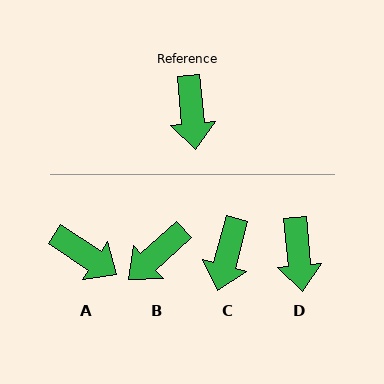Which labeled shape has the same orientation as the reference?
D.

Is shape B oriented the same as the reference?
No, it is off by about 54 degrees.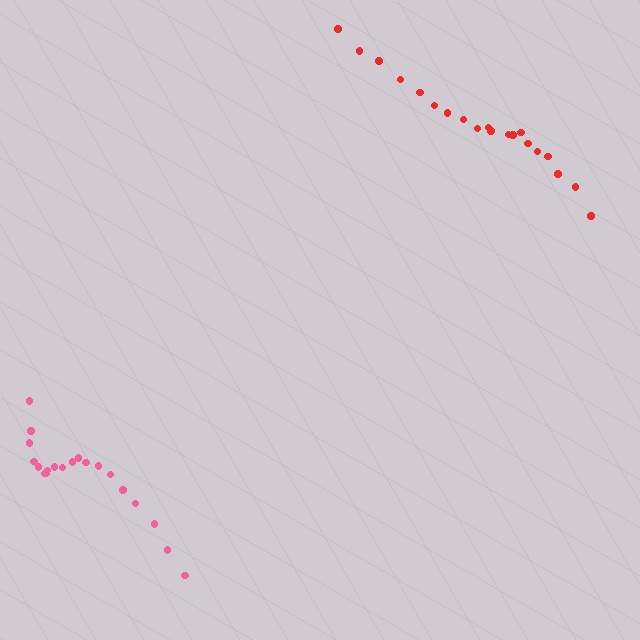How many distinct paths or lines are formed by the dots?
There are 2 distinct paths.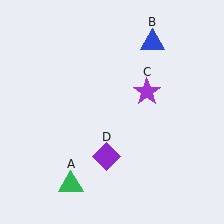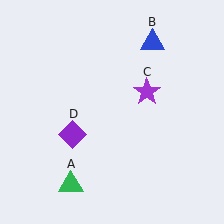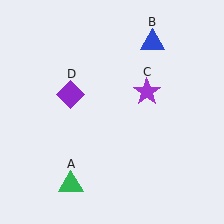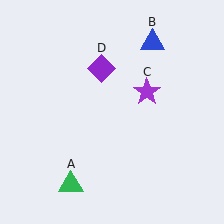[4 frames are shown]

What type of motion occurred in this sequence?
The purple diamond (object D) rotated clockwise around the center of the scene.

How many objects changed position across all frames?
1 object changed position: purple diamond (object D).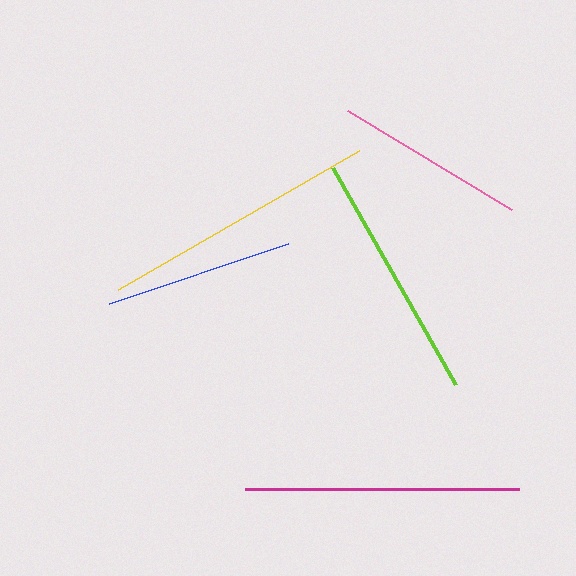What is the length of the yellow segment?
The yellow segment is approximately 278 pixels long.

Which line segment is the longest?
The yellow line is the longest at approximately 278 pixels.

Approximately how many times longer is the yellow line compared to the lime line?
The yellow line is approximately 1.1 times the length of the lime line.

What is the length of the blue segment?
The blue segment is approximately 189 pixels long.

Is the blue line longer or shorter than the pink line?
The pink line is longer than the blue line.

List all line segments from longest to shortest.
From longest to shortest: yellow, magenta, lime, pink, blue.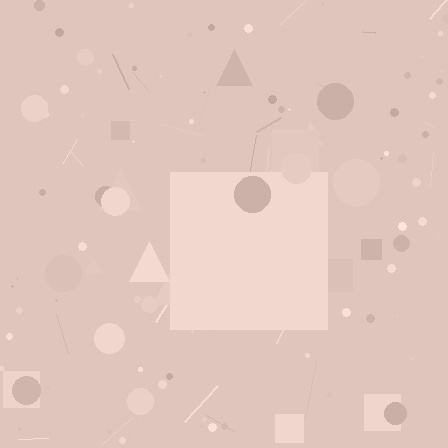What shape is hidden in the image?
A square is hidden in the image.